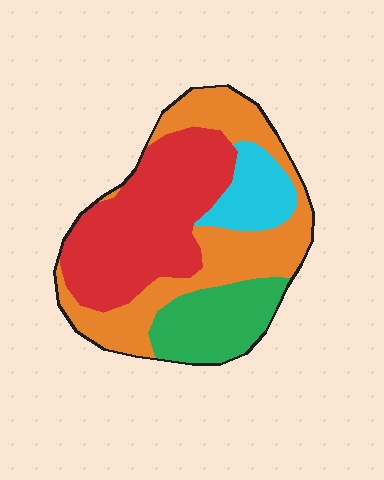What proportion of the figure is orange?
Orange takes up about one third (1/3) of the figure.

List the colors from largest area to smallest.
From largest to smallest: red, orange, green, cyan.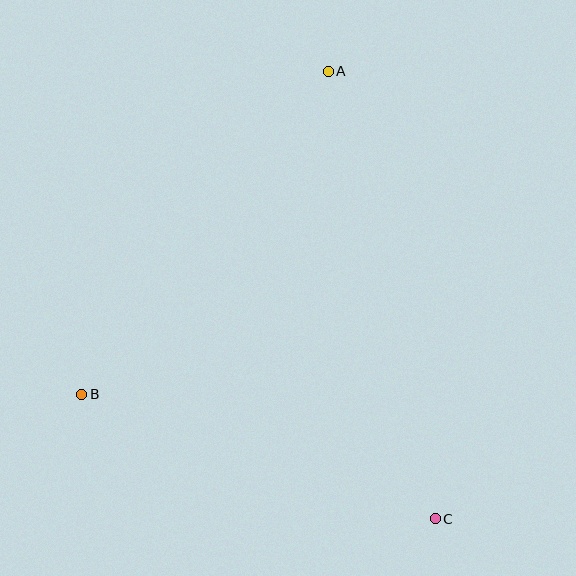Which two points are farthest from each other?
Points A and C are farthest from each other.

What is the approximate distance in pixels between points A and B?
The distance between A and B is approximately 406 pixels.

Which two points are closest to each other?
Points B and C are closest to each other.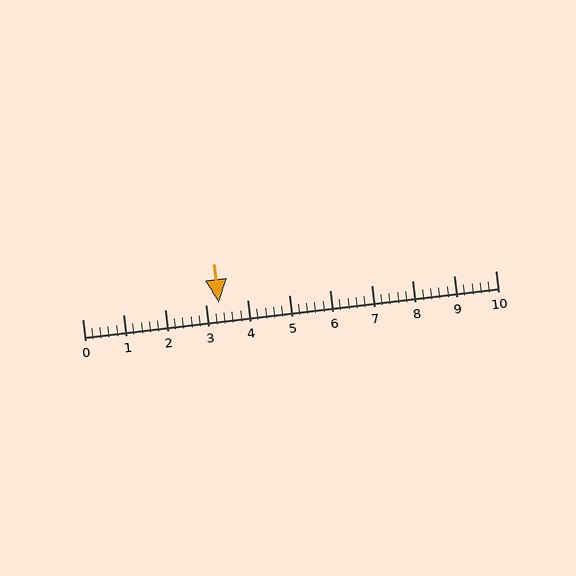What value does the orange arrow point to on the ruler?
The orange arrow points to approximately 3.3.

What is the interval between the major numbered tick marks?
The major tick marks are spaced 1 units apart.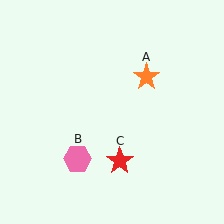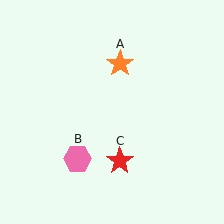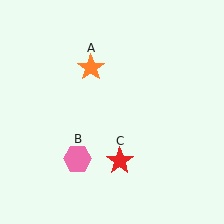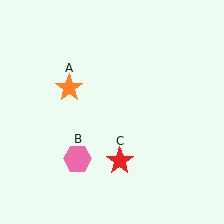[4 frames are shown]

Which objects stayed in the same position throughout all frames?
Pink hexagon (object B) and red star (object C) remained stationary.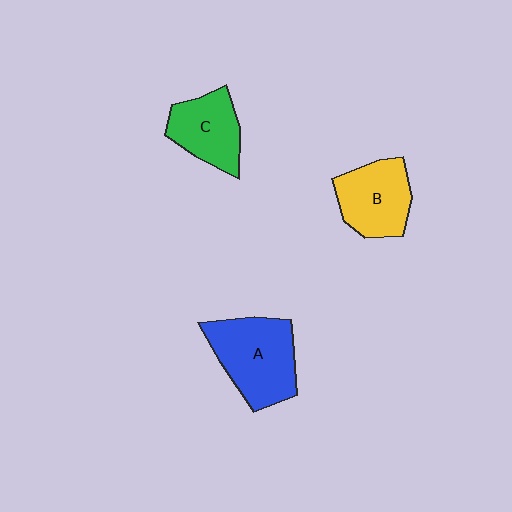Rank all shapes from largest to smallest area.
From largest to smallest: A (blue), B (yellow), C (green).